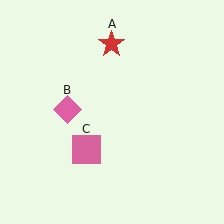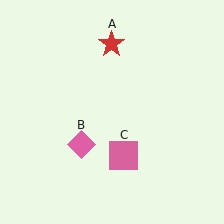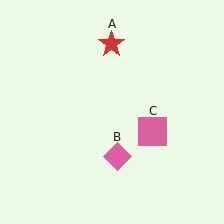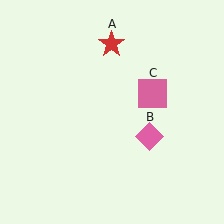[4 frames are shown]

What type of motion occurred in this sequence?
The pink diamond (object B), pink square (object C) rotated counterclockwise around the center of the scene.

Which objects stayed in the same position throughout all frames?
Red star (object A) remained stationary.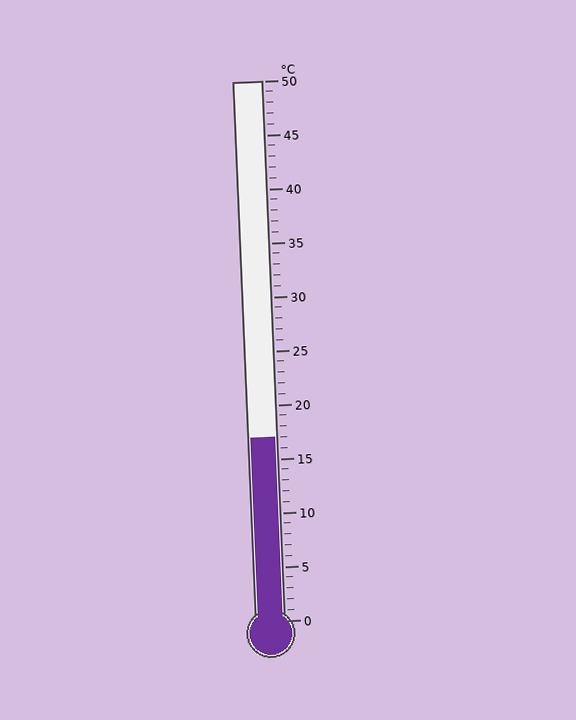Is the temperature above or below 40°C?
The temperature is below 40°C.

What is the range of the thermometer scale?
The thermometer scale ranges from 0°C to 50°C.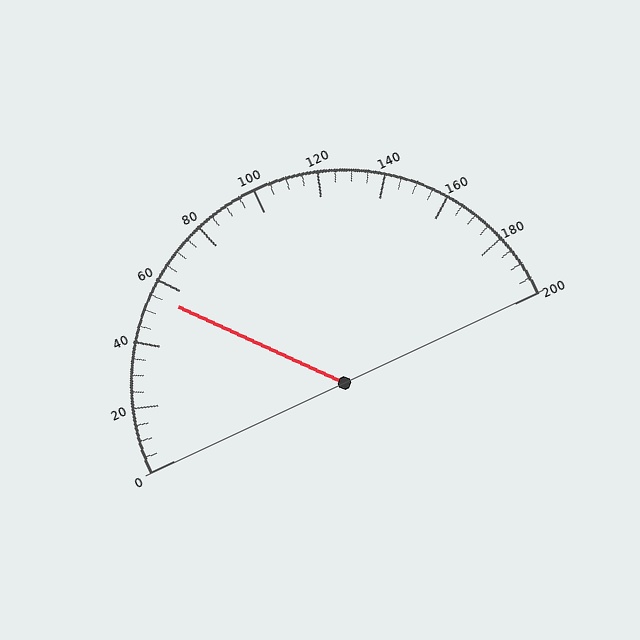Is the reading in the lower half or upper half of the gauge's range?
The reading is in the lower half of the range (0 to 200).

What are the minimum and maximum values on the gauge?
The gauge ranges from 0 to 200.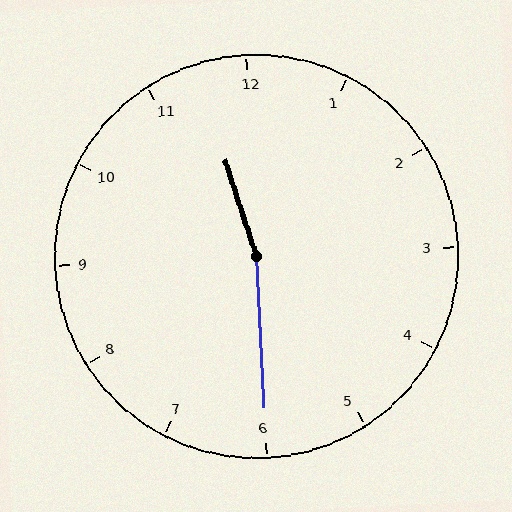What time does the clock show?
11:30.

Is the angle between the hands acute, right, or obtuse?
It is obtuse.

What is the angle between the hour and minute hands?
Approximately 165 degrees.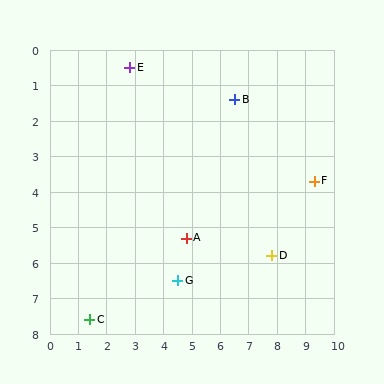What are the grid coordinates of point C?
Point C is at approximately (1.4, 7.6).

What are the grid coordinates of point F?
Point F is at approximately (9.3, 3.7).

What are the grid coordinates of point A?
Point A is at approximately (4.8, 5.3).